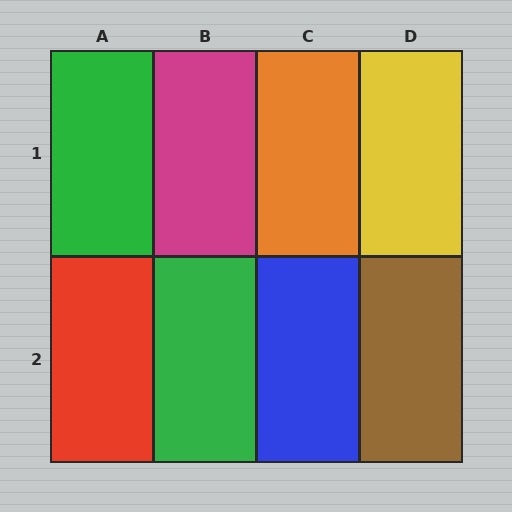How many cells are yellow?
1 cell is yellow.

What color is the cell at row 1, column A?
Green.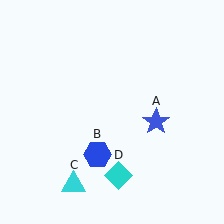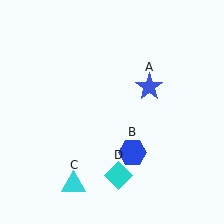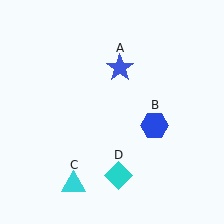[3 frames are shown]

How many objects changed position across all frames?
2 objects changed position: blue star (object A), blue hexagon (object B).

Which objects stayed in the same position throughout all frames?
Cyan triangle (object C) and cyan diamond (object D) remained stationary.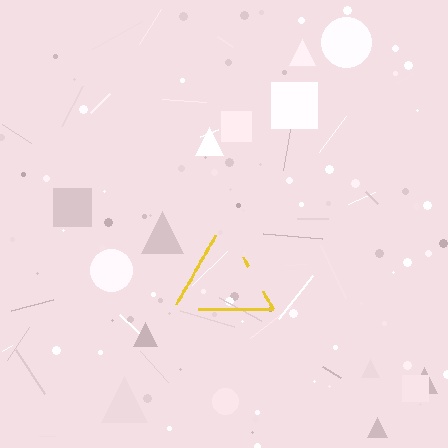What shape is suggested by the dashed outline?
The dashed outline suggests a triangle.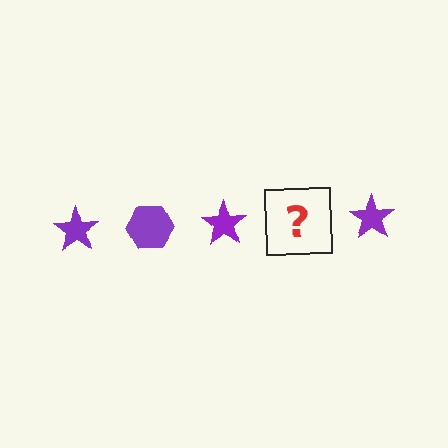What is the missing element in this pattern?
The missing element is a purple hexagon.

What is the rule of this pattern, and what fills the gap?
The rule is that the pattern cycles through star, hexagon shapes in purple. The gap should be filled with a purple hexagon.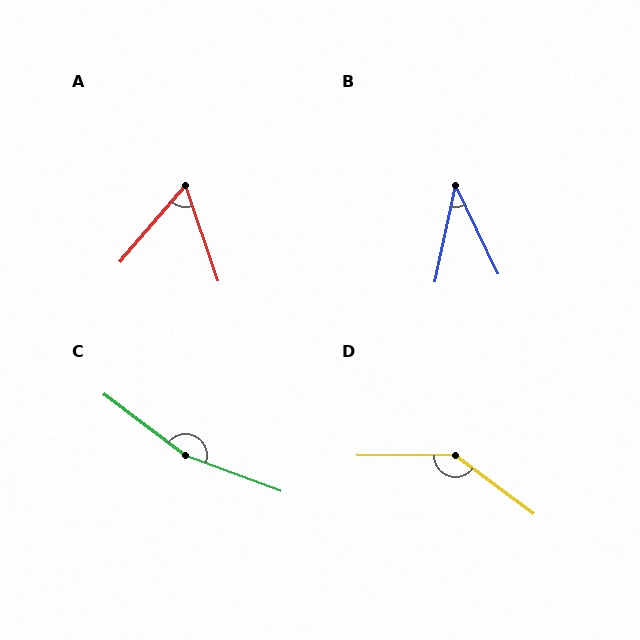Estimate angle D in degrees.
Approximately 144 degrees.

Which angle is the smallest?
B, at approximately 38 degrees.